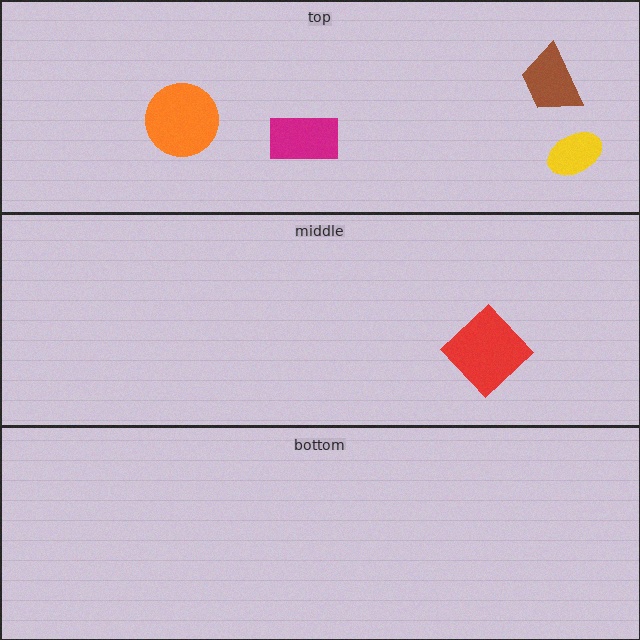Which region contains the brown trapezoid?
The top region.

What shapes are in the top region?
The magenta rectangle, the brown trapezoid, the yellow ellipse, the orange circle.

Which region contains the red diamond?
The middle region.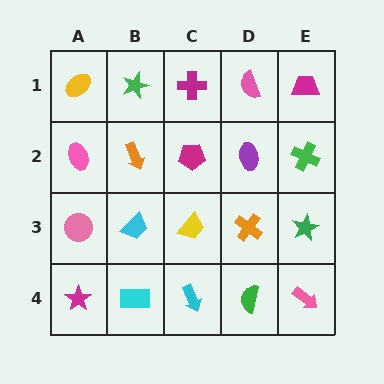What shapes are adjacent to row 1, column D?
A purple ellipse (row 2, column D), a magenta cross (row 1, column C), a magenta trapezoid (row 1, column E).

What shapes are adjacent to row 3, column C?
A magenta pentagon (row 2, column C), a cyan arrow (row 4, column C), a cyan trapezoid (row 3, column B), an orange cross (row 3, column D).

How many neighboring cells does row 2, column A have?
3.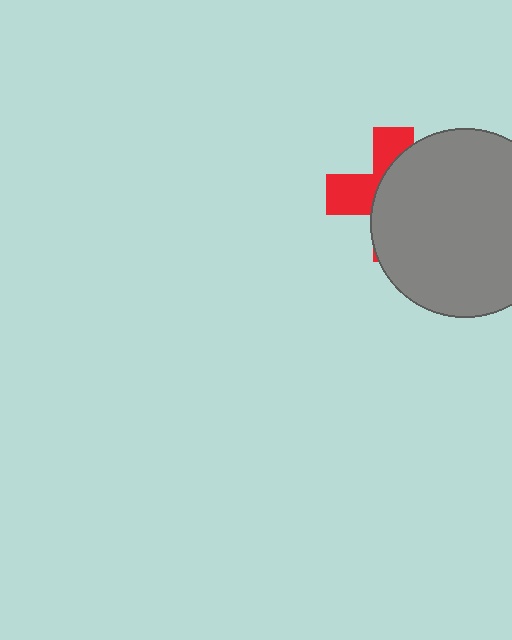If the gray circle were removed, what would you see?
You would see the complete red cross.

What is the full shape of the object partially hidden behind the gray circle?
The partially hidden object is a red cross.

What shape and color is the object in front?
The object in front is a gray circle.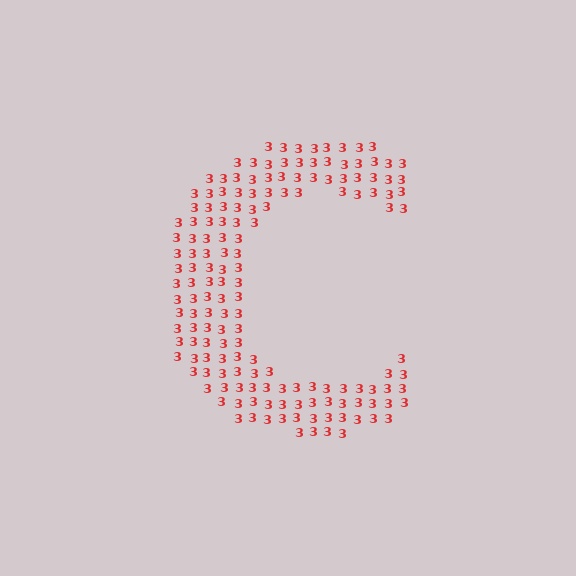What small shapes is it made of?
It is made of small digit 3's.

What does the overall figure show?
The overall figure shows the letter C.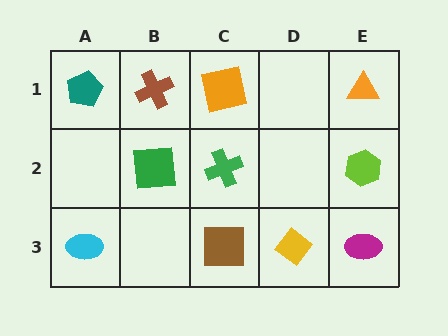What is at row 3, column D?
A yellow diamond.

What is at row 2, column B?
A green square.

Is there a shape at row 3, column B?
No, that cell is empty.